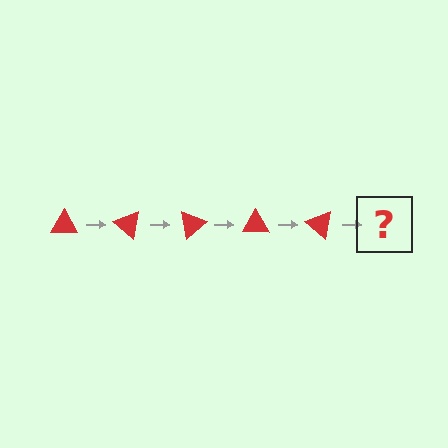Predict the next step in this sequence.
The next step is a red triangle rotated 200 degrees.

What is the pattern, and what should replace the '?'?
The pattern is that the triangle rotates 40 degrees each step. The '?' should be a red triangle rotated 200 degrees.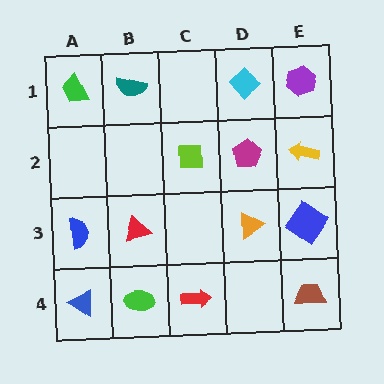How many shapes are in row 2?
3 shapes.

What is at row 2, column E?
A yellow arrow.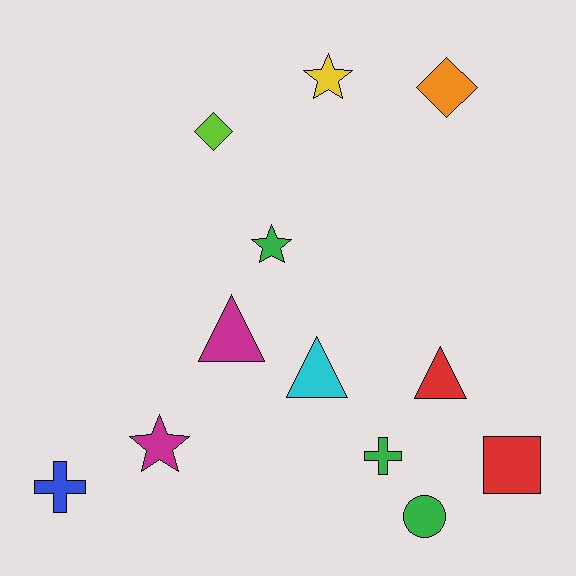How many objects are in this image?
There are 12 objects.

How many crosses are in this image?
There are 2 crosses.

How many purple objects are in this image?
There are no purple objects.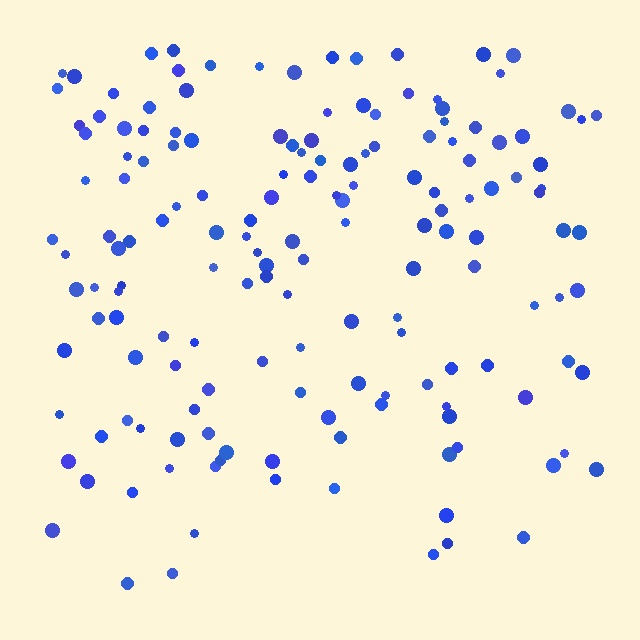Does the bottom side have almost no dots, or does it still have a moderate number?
Still a moderate number, just noticeably fewer than the top.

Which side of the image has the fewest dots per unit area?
The bottom.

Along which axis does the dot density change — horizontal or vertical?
Vertical.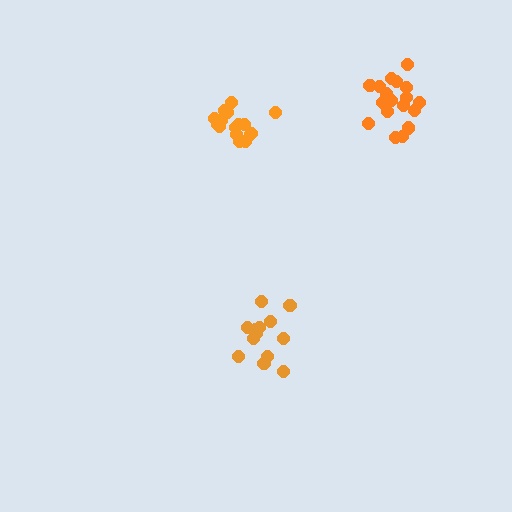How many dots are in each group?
Group 1: 14 dots, Group 2: 18 dots, Group 3: 17 dots (49 total).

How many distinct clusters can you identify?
There are 3 distinct clusters.